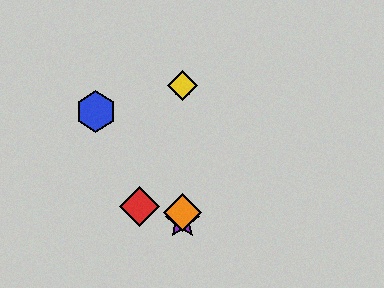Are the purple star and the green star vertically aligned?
Yes, both are at x≈182.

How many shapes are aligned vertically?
4 shapes (the green star, the yellow diamond, the purple star, the orange diamond) are aligned vertically.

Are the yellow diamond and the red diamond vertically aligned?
No, the yellow diamond is at x≈182 and the red diamond is at x≈140.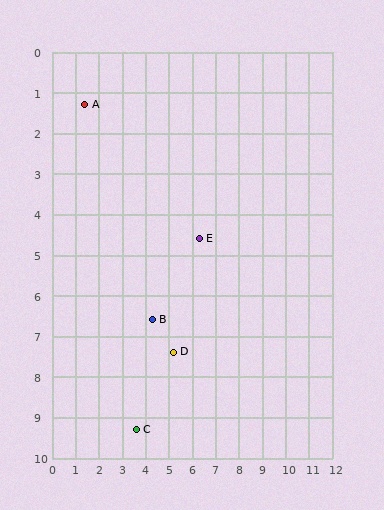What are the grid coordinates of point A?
Point A is at approximately (1.4, 1.3).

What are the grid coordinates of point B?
Point B is at approximately (4.3, 6.6).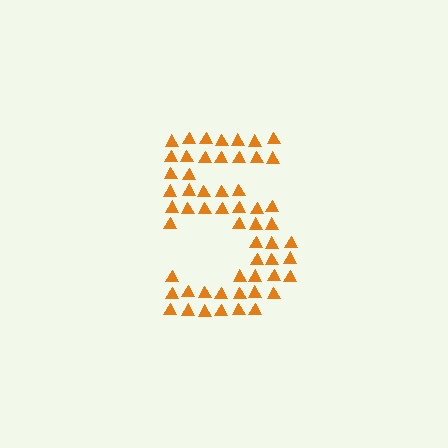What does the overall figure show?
The overall figure shows the digit 5.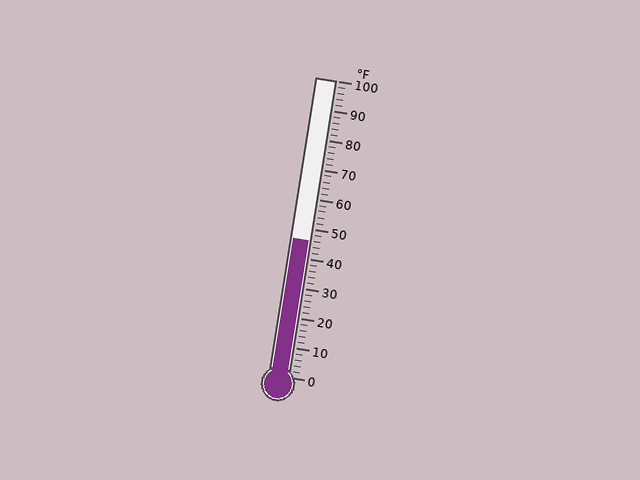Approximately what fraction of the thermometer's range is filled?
The thermometer is filled to approximately 45% of its range.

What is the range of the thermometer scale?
The thermometer scale ranges from 0°F to 100°F.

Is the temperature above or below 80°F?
The temperature is below 80°F.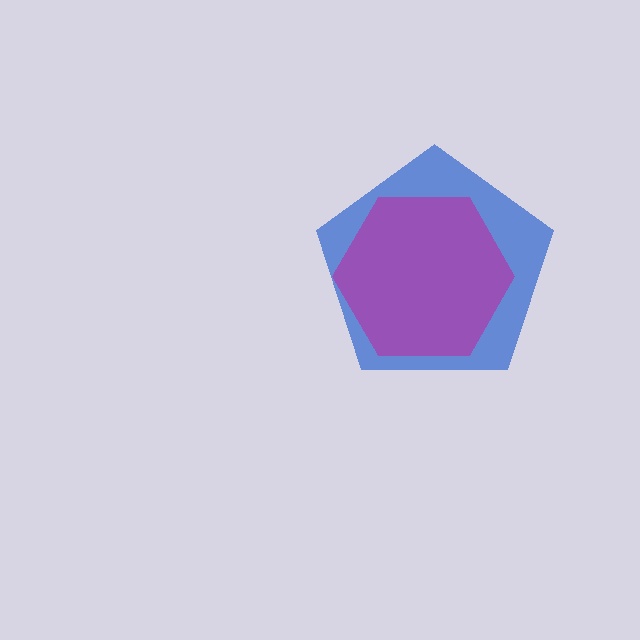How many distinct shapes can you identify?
There are 2 distinct shapes: a blue pentagon, a magenta hexagon.